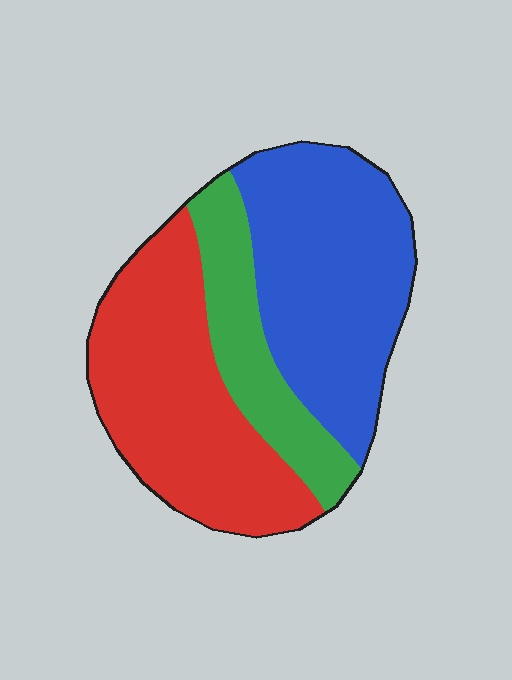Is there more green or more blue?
Blue.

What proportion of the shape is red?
Red takes up about two fifths (2/5) of the shape.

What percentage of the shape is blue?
Blue covers around 40% of the shape.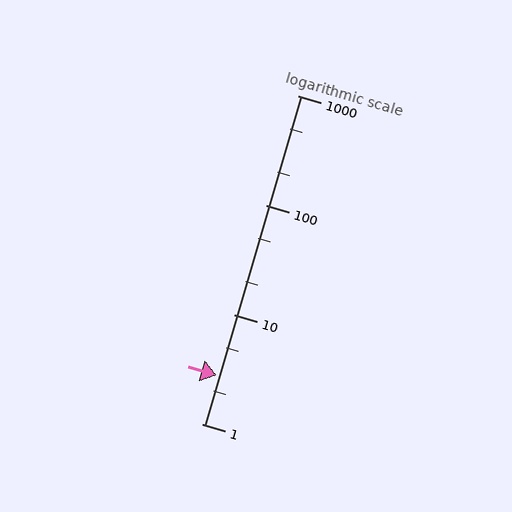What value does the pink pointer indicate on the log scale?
The pointer indicates approximately 2.8.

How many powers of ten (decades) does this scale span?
The scale spans 3 decades, from 1 to 1000.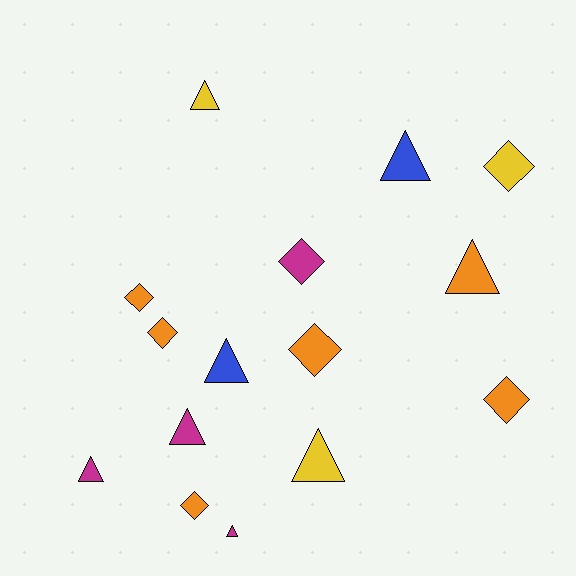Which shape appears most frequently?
Triangle, with 8 objects.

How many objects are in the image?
There are 15 objects.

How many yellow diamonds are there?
There is 1 yellow diamond.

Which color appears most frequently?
Orange, with 6 objects.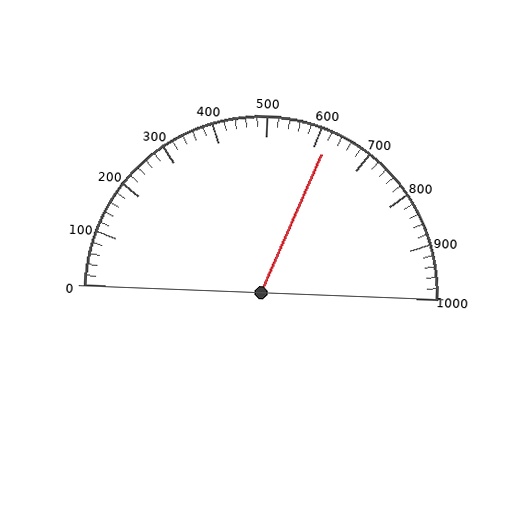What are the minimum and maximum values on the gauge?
The gauge ranges from 0 to 1000.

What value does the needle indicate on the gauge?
The needle indicates approximately 620.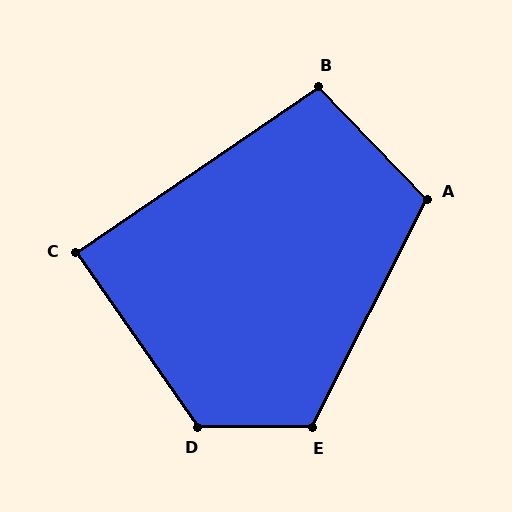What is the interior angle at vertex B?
Approximately 100 degrees (obtuse).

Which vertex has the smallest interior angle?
C, at approximately 89 degrees.